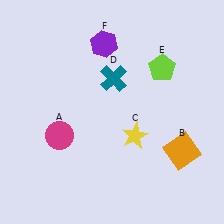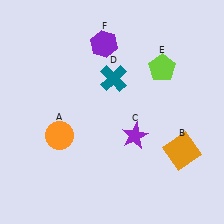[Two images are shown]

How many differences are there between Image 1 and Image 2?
There are 2 differences between the two images.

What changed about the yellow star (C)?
In Image 1, C is yellow. In Image 2, it changed to purple.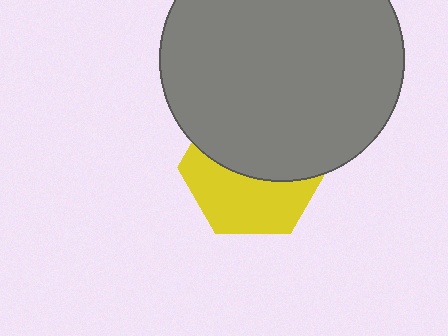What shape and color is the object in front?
The object in front is a gray circle.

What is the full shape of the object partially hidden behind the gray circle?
The partially hidden object is a yellow hexagon.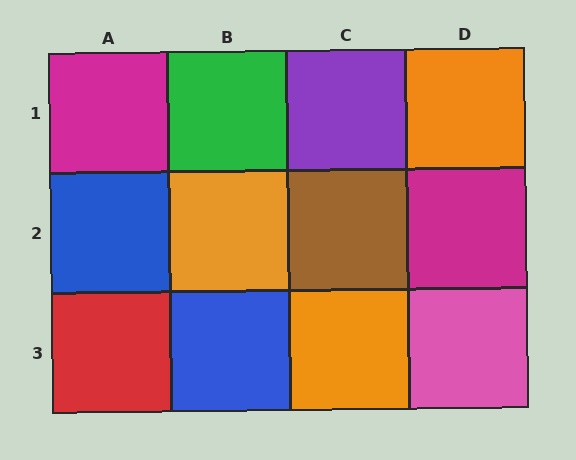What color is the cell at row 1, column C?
Purple.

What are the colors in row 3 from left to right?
Red, blue, orange, pink.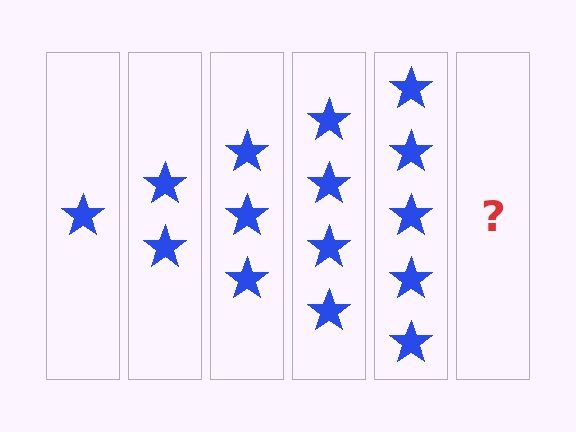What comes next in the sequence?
The next element should be 6 stars.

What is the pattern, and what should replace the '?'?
The pattern is that each step adds one more star. The '?' should be 6 stars.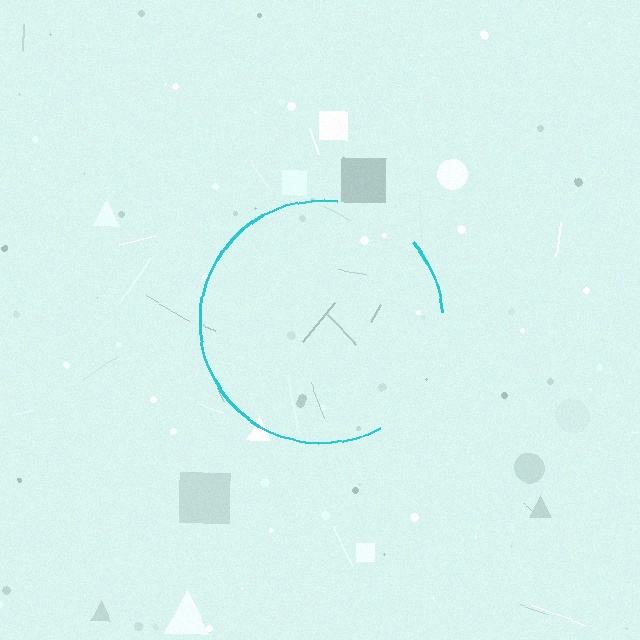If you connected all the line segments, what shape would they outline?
They would outline a circle.